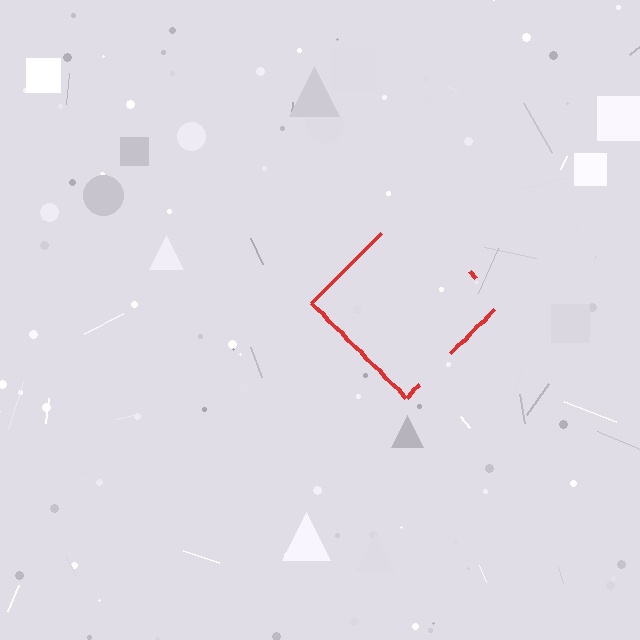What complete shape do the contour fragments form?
The contour fragments form a diamond.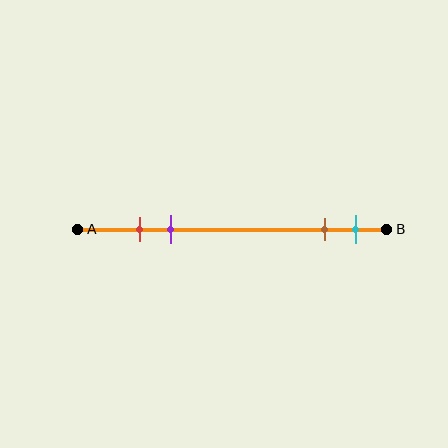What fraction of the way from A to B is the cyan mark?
The cyan mark is approximately 90% (0.9) of the way from A to B.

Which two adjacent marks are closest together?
The red and purple marks are the closest adjacent pair.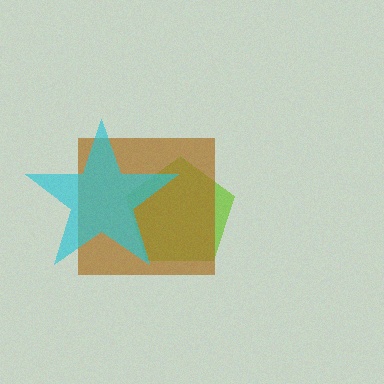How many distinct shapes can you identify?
There are 3 distinct shapes: a lime pentagon, a brown square, a cyan star.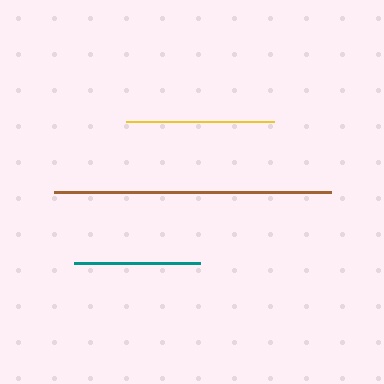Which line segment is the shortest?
The teal line is the shortest at approximately 126 pixels.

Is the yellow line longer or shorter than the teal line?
The yellow line is longer than the teal line.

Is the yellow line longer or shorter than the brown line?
The brown line is longer than the yellow line.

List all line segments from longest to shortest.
From longest to shortest: brown, yellow, teal.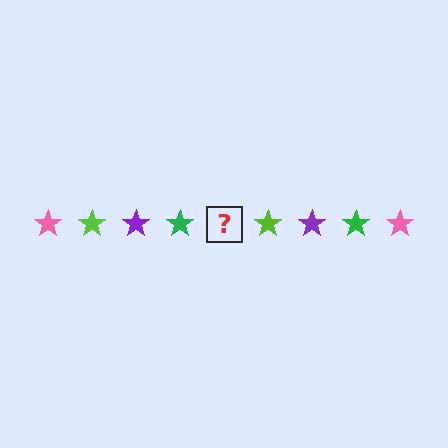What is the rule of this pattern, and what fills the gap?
The rule is that the pattern cycles through pink, lime, purple, green stars. The gap should be filled with a pink star.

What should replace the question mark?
The question mark should be replaced with a pink star.